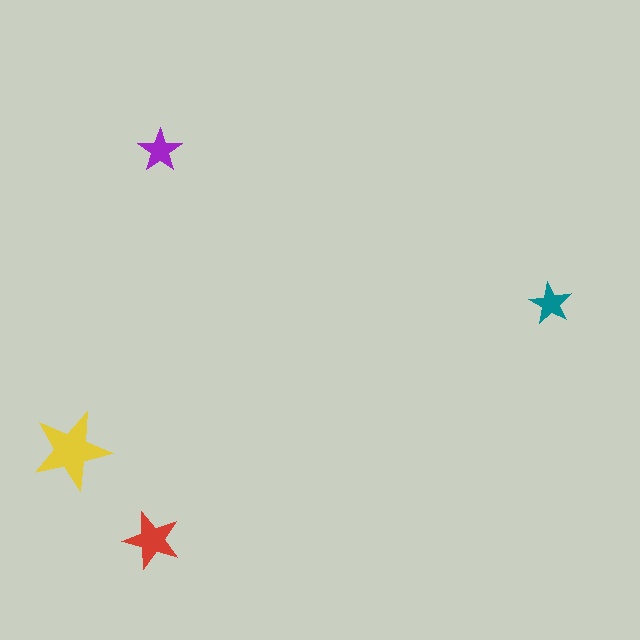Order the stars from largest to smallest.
the yellow one, the red one, the purple one, the teal one.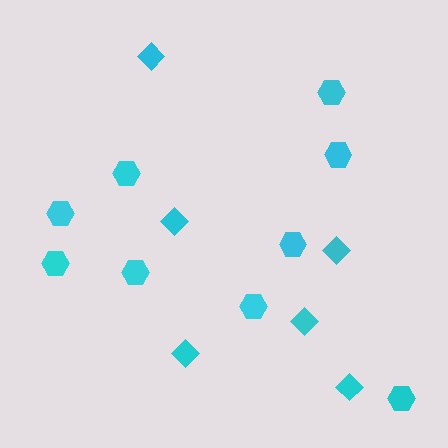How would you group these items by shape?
There are 2 groups: one group of diamonds (6) and one group of hexagons (9).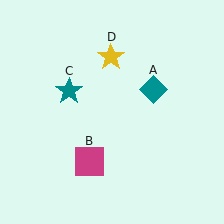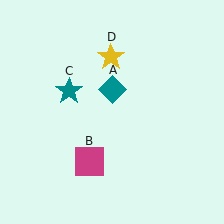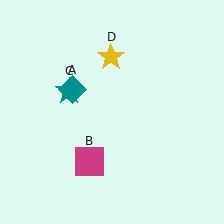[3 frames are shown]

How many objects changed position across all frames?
1 object changed position: teal diamond (object A).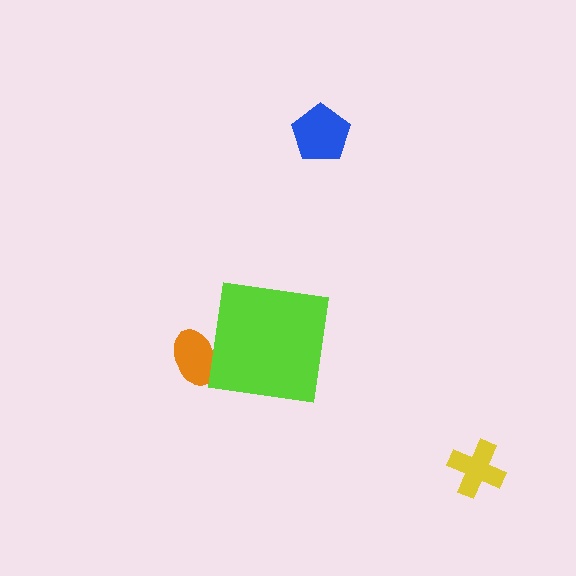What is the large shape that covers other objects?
A lime square.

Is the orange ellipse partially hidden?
Yes, the orange ellipse is partially hidden behind the lime square.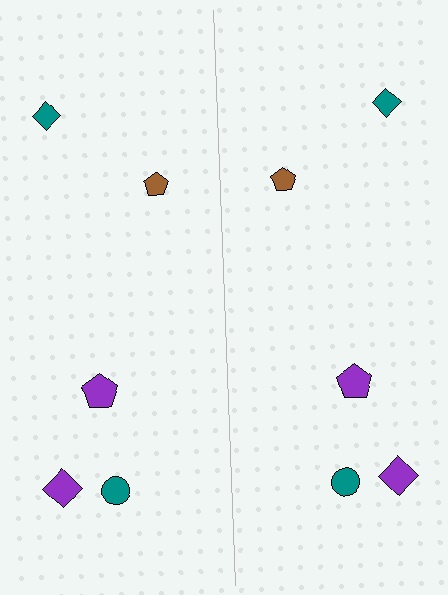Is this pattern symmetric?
Yes, this pattern has bilateral (reflection) symmetry.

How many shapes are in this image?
There are 10 shapes in this image.